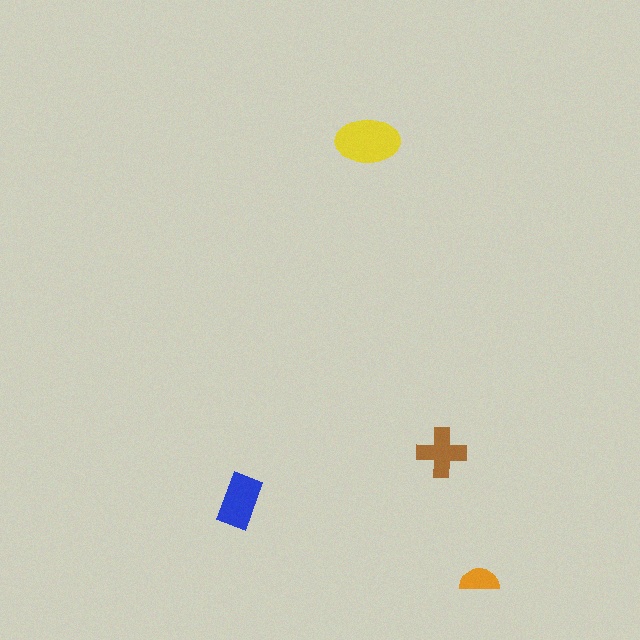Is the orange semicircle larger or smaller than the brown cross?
Smaller.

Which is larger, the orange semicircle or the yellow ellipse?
The yellow ellipse.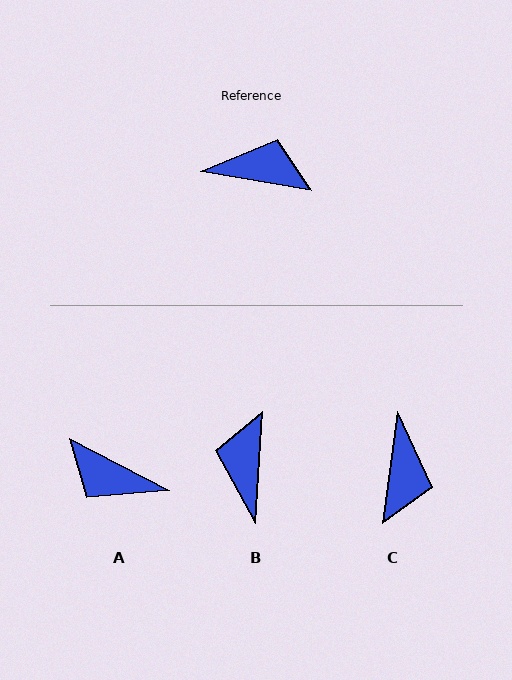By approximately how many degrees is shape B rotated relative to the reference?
Approximately 97 degrees counter-clockwise.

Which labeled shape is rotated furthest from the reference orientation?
A, about 163 degrees away.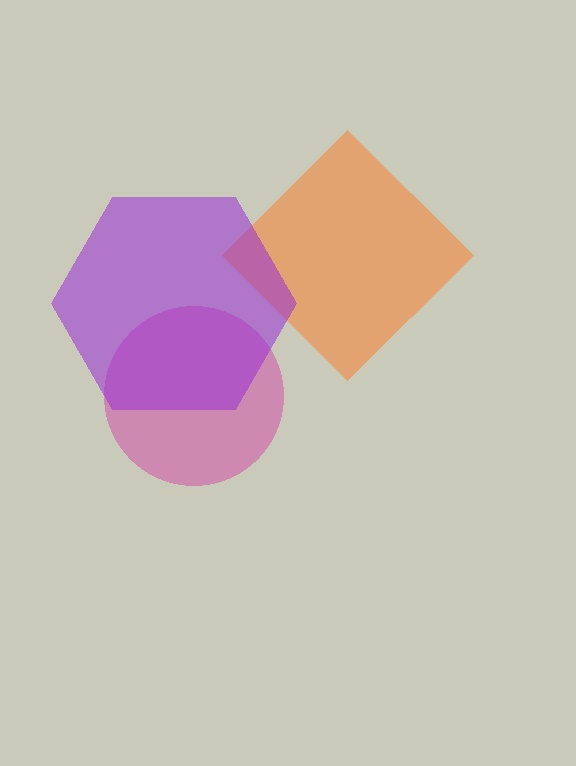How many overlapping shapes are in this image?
There are 3 overlapping shapes in the image.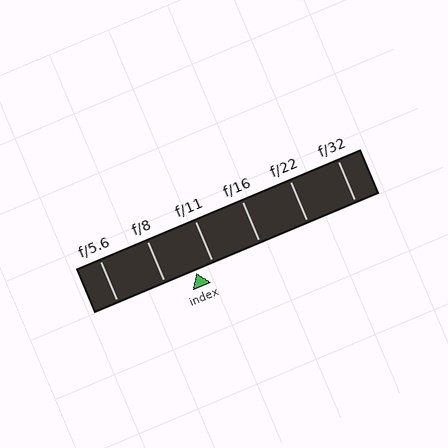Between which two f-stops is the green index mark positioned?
The index mark is between f/8 and f/11.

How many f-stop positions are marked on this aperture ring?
There are 6 f-stop positions marked.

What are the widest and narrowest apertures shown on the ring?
The widest aperture shown is f/5.6 and the narrowest is f/32.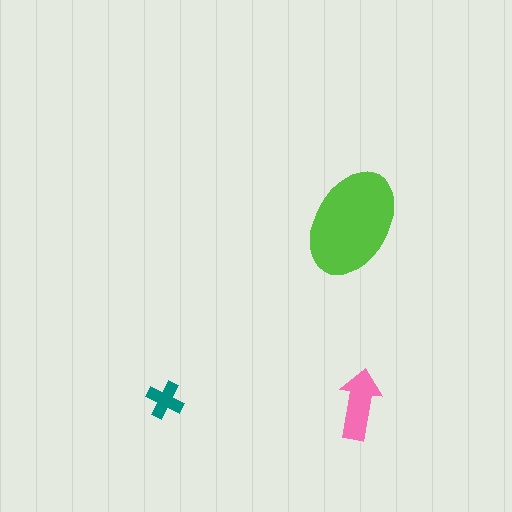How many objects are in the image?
There are 3 objects in the image.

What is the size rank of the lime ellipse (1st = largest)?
1st.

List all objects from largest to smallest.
The lime ellipse, the pink arrow, the teal cross.